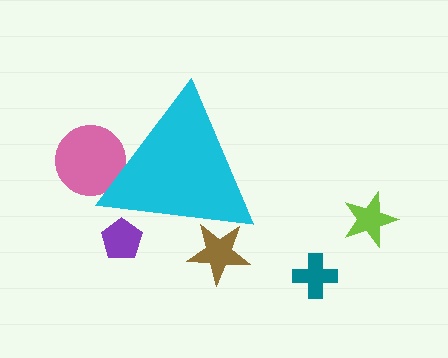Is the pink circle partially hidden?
Yes, the pink circle is partially hidden behind the cyan triangle.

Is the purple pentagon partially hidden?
Yes, the purple pentagon is partially hidden behind the cyan triangle.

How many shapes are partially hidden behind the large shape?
3 shapes are partially hidden.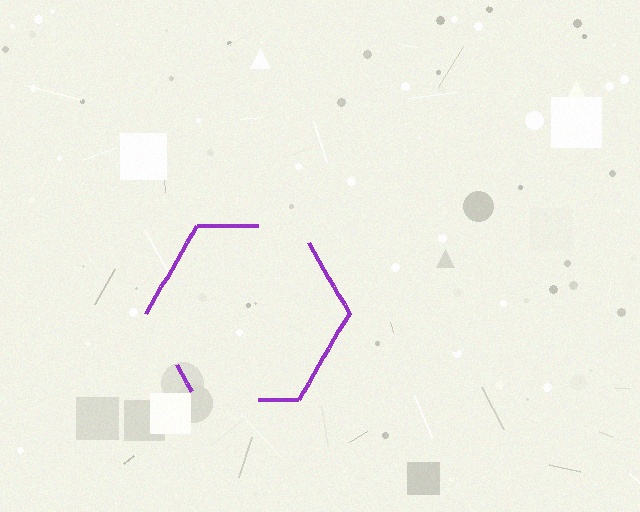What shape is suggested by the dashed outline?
The dashed outline suggests a hexagon.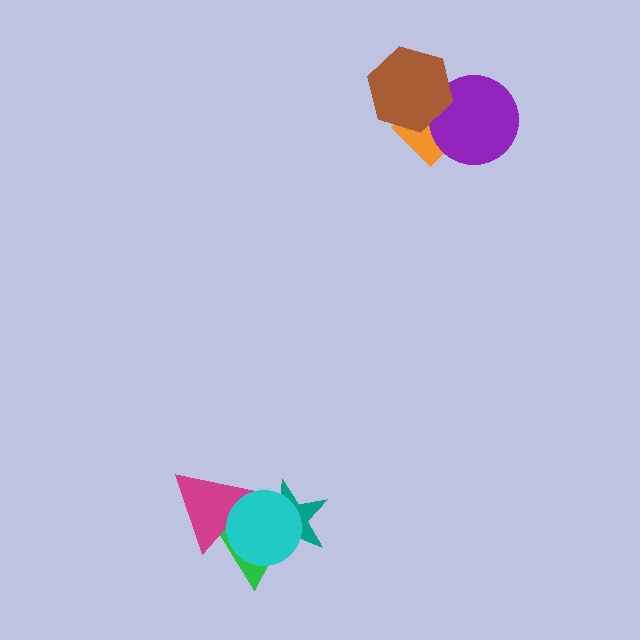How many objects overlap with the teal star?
2 objects overlap with the teal star.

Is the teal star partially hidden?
Yes, it is partially covered by another shape.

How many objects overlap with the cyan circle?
3 objects overlap with the cyan circle.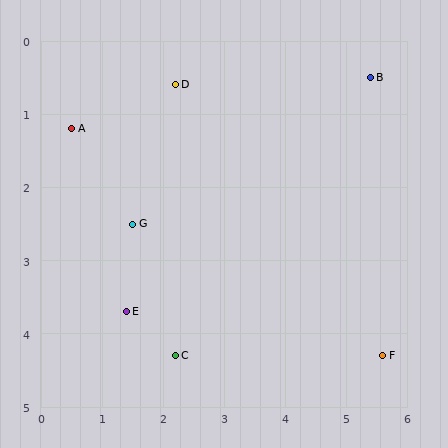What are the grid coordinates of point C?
Point C is at approximately (2.2, 4.3).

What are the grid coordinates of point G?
Point G is at approximately (1.5, 2.5).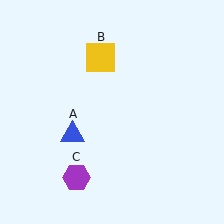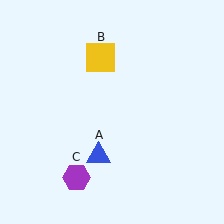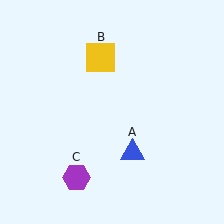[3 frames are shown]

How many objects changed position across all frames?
1 object changed position: blue triangle (object A).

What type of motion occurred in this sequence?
The blue triangle (object A) rotated counterclockwise around the center of the scene.